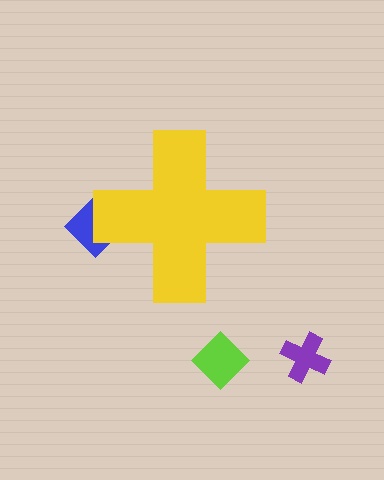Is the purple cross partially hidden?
No, the purple cross is fully visible.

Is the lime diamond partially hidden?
No, the lime diamond is fully visible.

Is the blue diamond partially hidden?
Yes, the blue diamond is partially hidden behind the yellow cross.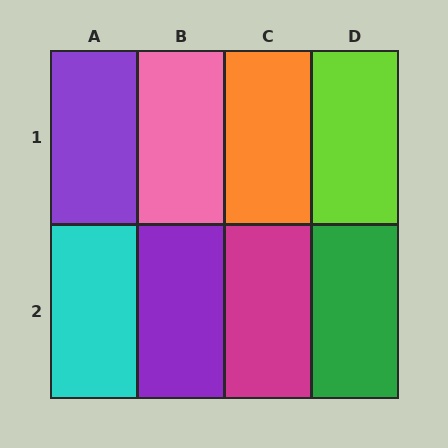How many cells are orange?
1 cell is orange.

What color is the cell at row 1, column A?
Purple.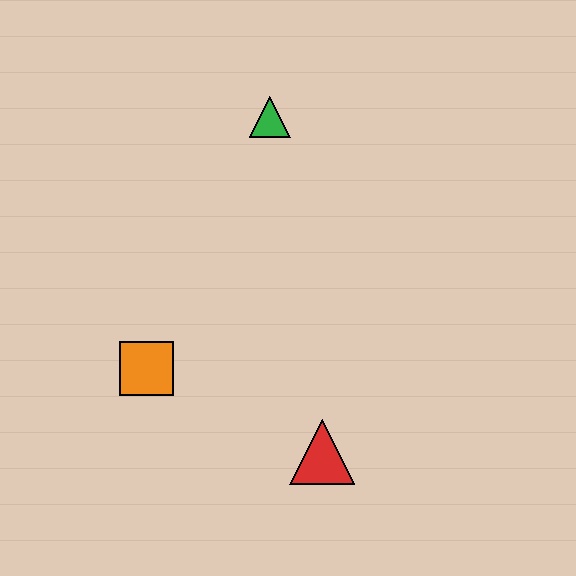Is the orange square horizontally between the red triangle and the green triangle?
No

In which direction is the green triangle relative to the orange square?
The green triangle is above the orange square.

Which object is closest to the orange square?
The red triangle is closest to the orange square.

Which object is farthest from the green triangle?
The red triangle is farthest from the green triangle.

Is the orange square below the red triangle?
No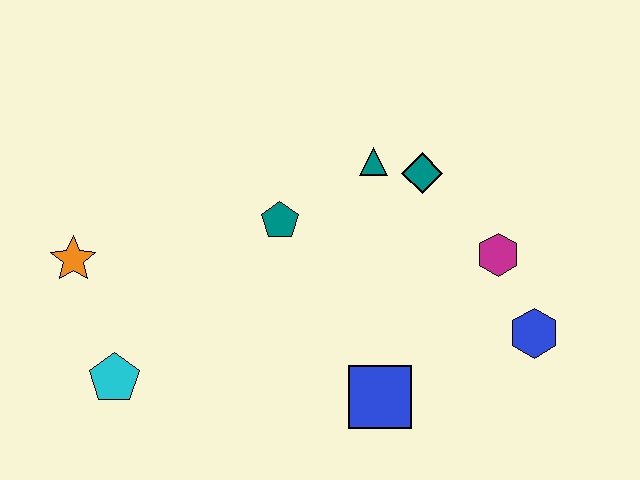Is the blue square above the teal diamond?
No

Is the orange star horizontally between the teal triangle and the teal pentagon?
No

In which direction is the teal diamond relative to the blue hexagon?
The teal diamond is above the blue hexagon.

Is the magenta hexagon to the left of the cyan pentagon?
No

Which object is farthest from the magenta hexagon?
The orange star is farthest from the magenta hexagon.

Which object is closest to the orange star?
The cyan pentagon is closest to the orange star.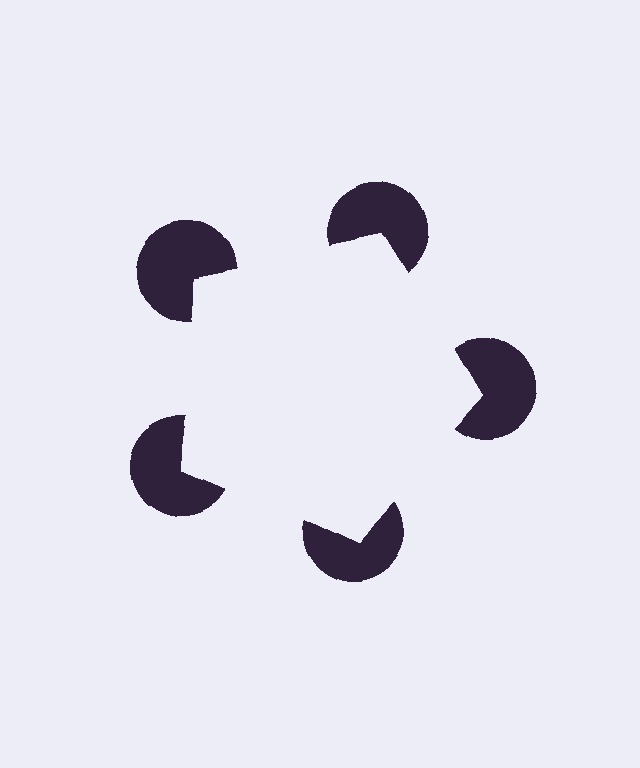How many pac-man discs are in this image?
There are 5 — one at each vertex of the illusory pentagon.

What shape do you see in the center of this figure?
An illusory pentagon — its edges are inferred from the aligned wedge cuts in the pac-man discs, not physically drawn.